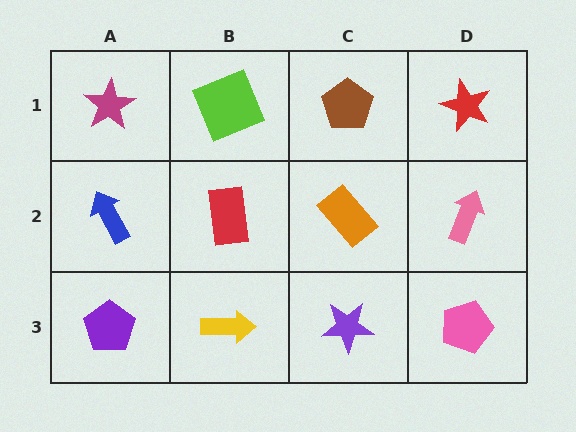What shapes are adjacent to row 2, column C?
A brown pentagon (row 1, column C), a purple star (row 3, column C), a red rectangle (row 2, column B), a pink arrow (row 2, column D).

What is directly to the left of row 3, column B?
A purple pentagon.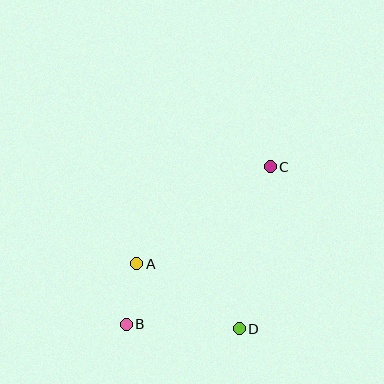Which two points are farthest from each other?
Points B and C are farthest from each other.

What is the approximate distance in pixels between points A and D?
The distance between A and D is approximately 122 pixels.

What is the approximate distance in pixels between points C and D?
The distance between C and D is approximately 165 pixels.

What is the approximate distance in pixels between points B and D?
The distance between B and D is approximately 113 pixels.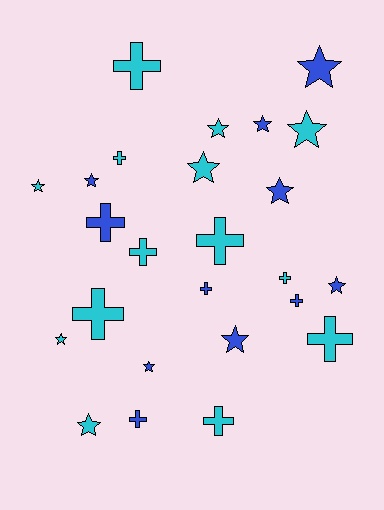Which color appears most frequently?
Cyan, with 14 objects.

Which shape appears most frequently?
Star, with 13 objects.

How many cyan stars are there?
There are 6 cyan stars.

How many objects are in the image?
There are 25 objects.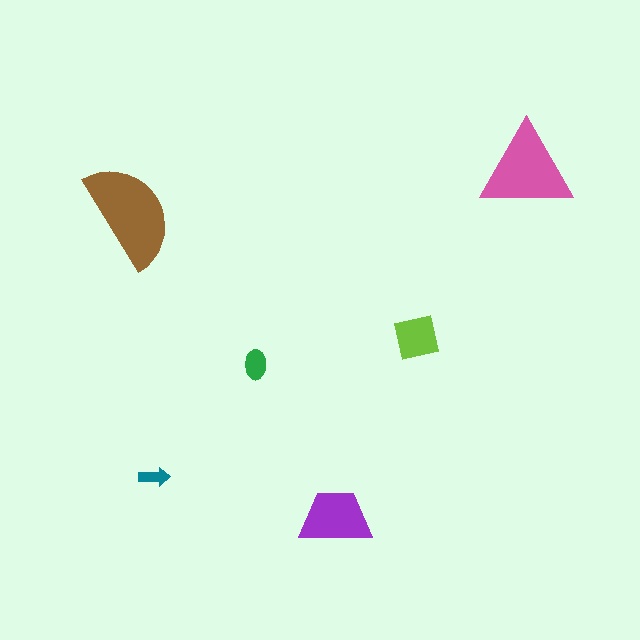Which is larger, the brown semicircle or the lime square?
The brown semicircle.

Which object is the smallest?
The teal arrow.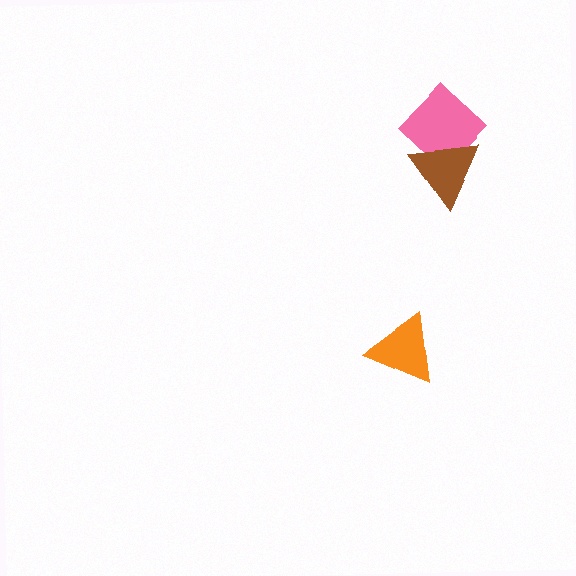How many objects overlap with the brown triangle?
1 object overlaps with the brown triangle.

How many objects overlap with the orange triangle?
0 objects overlap with the orange triangle.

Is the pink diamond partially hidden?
Yes, it is partially covered by another shape.